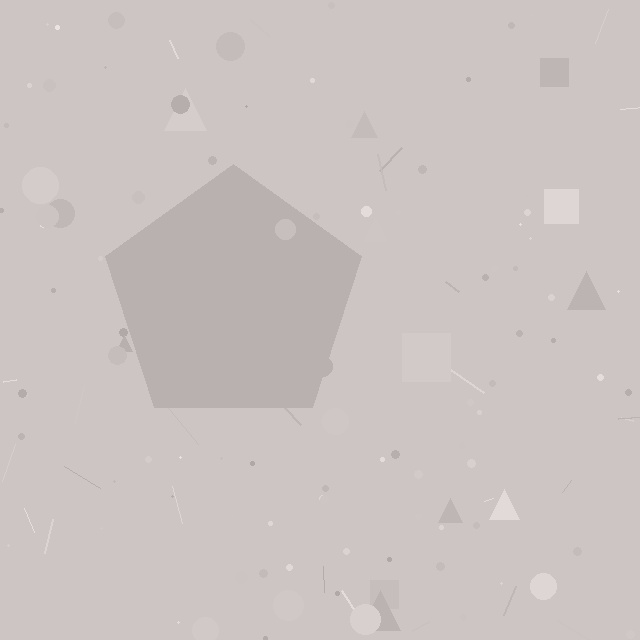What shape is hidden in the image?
A pentagon is hidden in the image.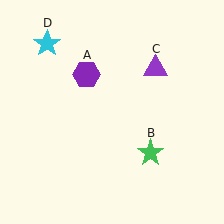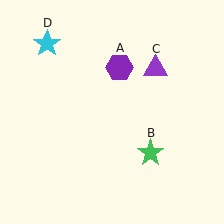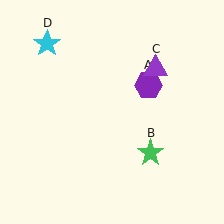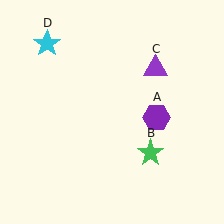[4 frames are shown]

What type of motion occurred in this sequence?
The purple hexagon (object A) rotated clockwise around the center of the scene.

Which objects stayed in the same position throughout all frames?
Green star (object B) and purple triangle (object C) and cyan star (object D) remained stationary.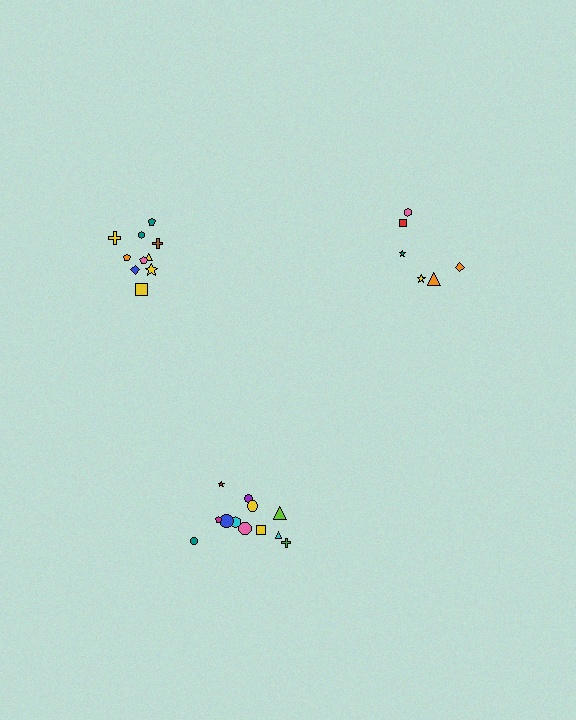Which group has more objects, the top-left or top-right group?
The top-left group.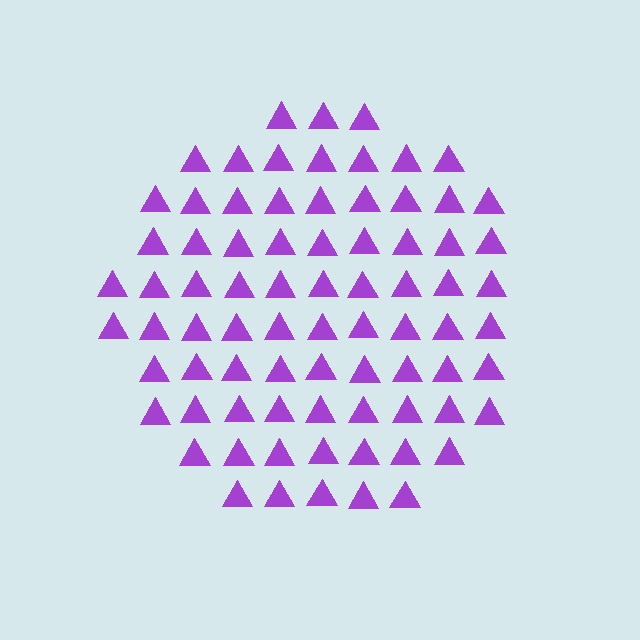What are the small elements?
The small elements are triangles.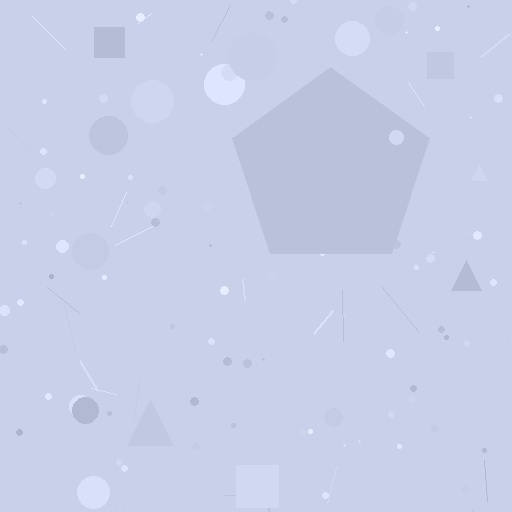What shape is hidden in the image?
A pentagon is hidden in the image.